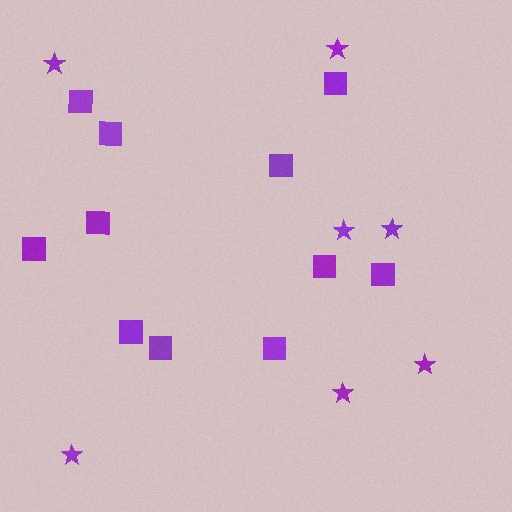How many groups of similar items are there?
There are 2 groups: one group of squares (11) and one group of stars (7).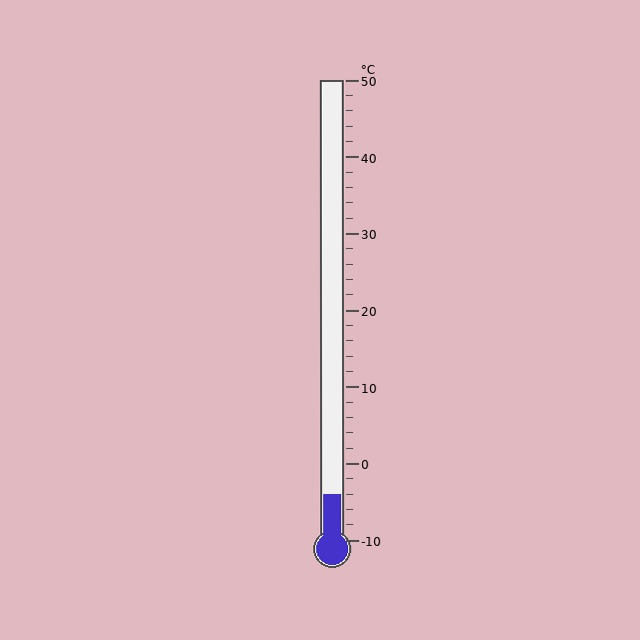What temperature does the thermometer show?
The thermometer shows approximately -4°C.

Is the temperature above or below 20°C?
The temperature is below 20°C.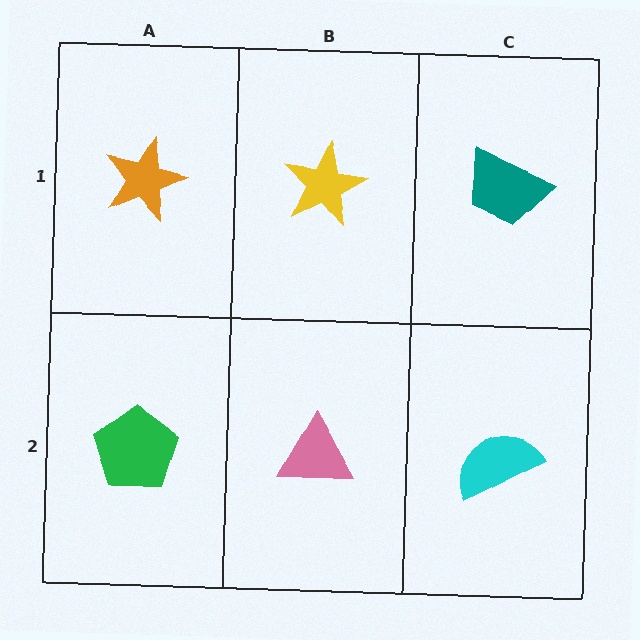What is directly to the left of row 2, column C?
A pink triangle.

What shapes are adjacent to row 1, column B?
A pink triangle (row 2, column B), an orange star (row 1, column A), a teal trapezoid (row 1, column C).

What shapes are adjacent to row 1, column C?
A cyan semicircle (row 2, column C), a yellow star (row 1, column B).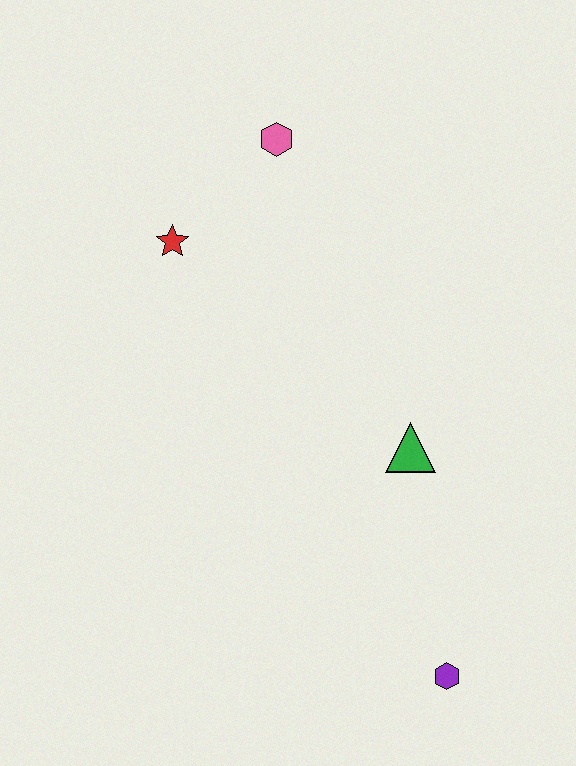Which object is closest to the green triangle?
The purple hexagon is closest to the green triangle.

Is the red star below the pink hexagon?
Yes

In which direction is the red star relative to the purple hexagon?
The red star is above the purple hexagon.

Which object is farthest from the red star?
The purple hexagon is farthest from the red star.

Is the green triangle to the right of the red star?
Yes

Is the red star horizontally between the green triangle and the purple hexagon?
No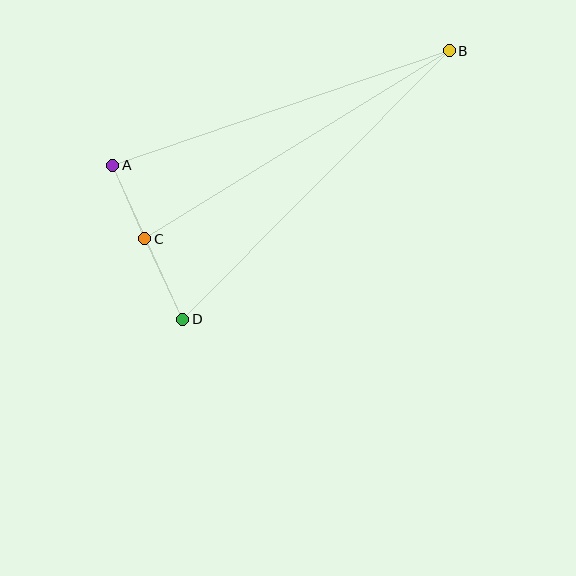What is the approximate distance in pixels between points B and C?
The distance between B and C is approximately 358 pixels.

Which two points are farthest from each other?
Points B and D are farthest from each other.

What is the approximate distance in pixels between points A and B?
The distance between A and B is approximately 356 pixels.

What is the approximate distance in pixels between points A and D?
The distance between A and D is approximately 169 pixels.